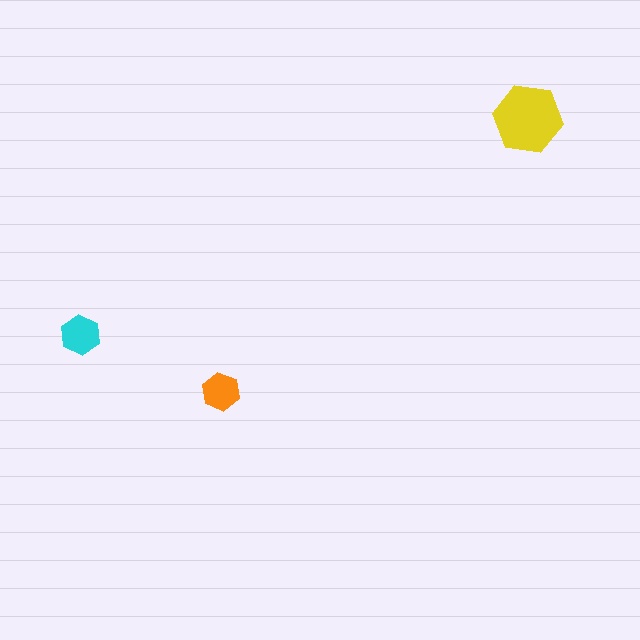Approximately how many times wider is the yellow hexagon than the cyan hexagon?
About 2 times wider.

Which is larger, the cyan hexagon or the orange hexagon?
The cyan one.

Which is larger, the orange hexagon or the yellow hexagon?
The yellow one.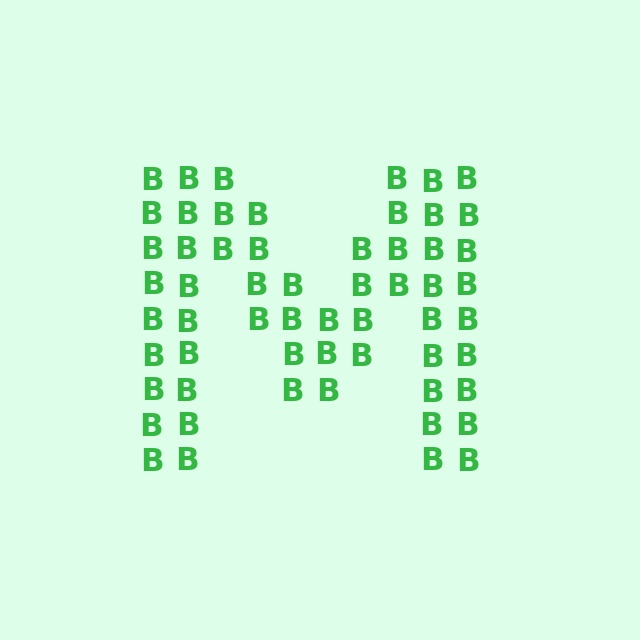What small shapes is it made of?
It is made of small letter B's.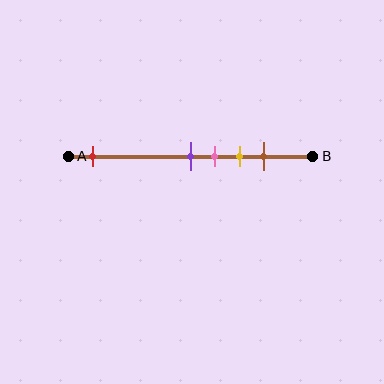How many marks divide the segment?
There are 5 marks dividing the segment.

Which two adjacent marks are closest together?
The purple and pink marks are the closest adjacent pair.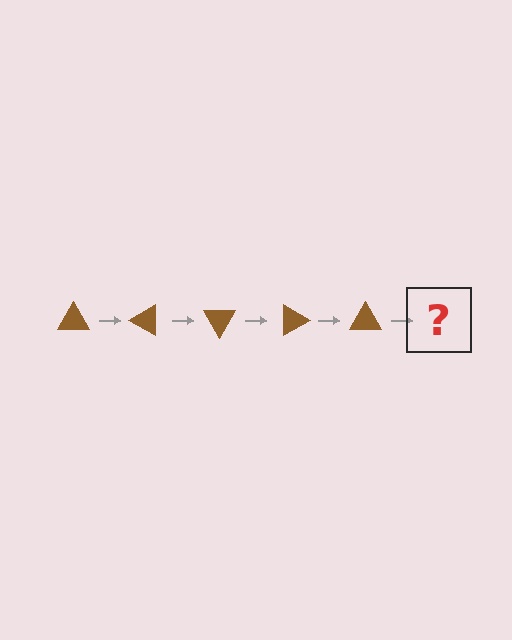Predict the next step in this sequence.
The next step is a brown triangle rotated 150 degrees.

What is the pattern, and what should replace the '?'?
The pattern is that the triangle rotates 30 degrees each step. The '?' should be a brown triangle rotated 150 degrees.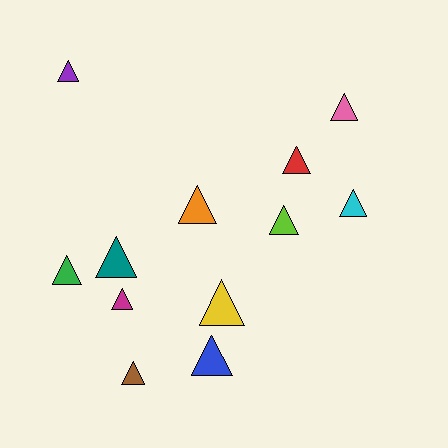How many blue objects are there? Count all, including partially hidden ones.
There is 1 blue object.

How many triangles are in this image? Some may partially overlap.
There are 12 triangles.